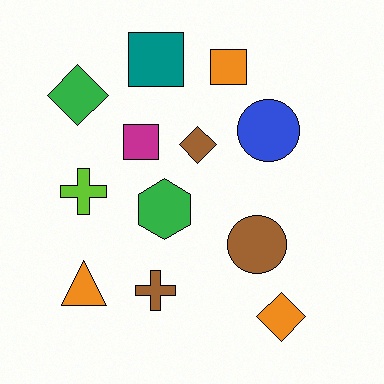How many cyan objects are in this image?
There are no cyan objects.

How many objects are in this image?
There are 12 objects.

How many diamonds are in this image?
There are 3 diamonds.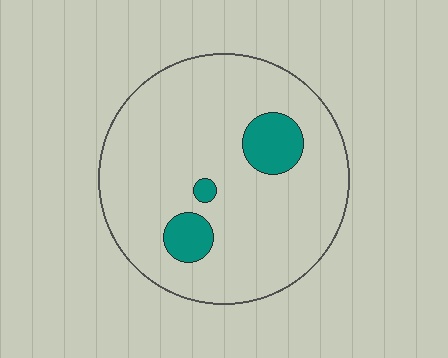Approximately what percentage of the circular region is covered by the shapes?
Approximately 10%.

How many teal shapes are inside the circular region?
3.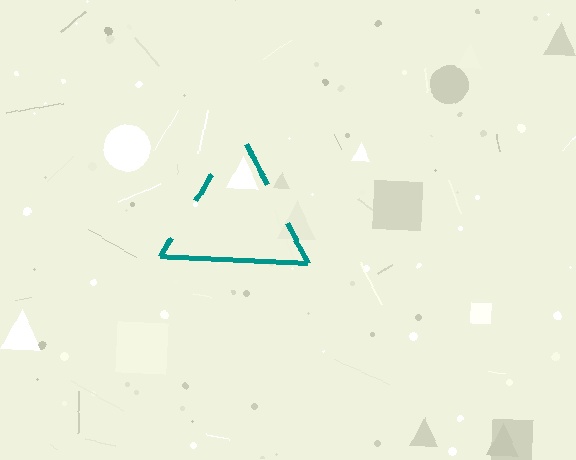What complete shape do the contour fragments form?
The contour fragments form a triangle.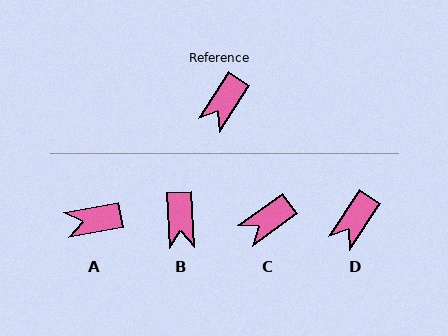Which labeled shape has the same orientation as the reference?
D.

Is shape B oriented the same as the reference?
No, it is off by about 35 degrees.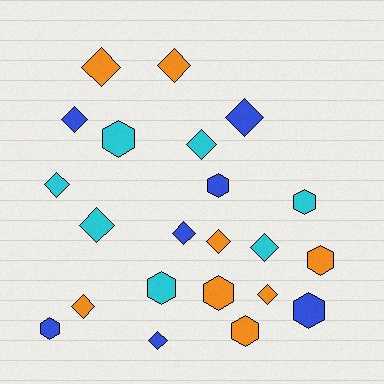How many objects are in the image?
There are 22 objects.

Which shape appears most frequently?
Diamond, with 13 objects.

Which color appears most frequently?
Orange, with 8 objects.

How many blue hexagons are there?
There are 3 blue hexagons.